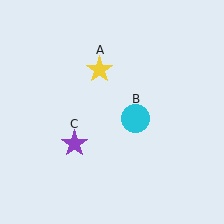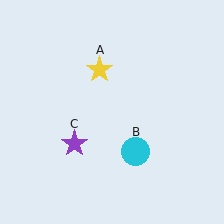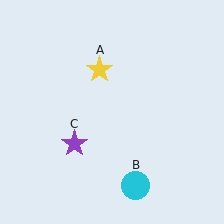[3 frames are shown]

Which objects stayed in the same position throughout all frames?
Yellow star (object A) and purple star (object C) remained stationary.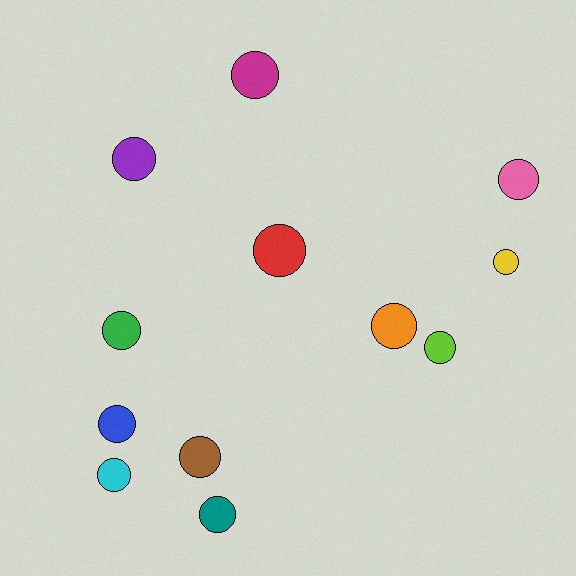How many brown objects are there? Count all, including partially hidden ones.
There is 1 brown object.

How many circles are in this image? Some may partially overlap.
There are 12 circles.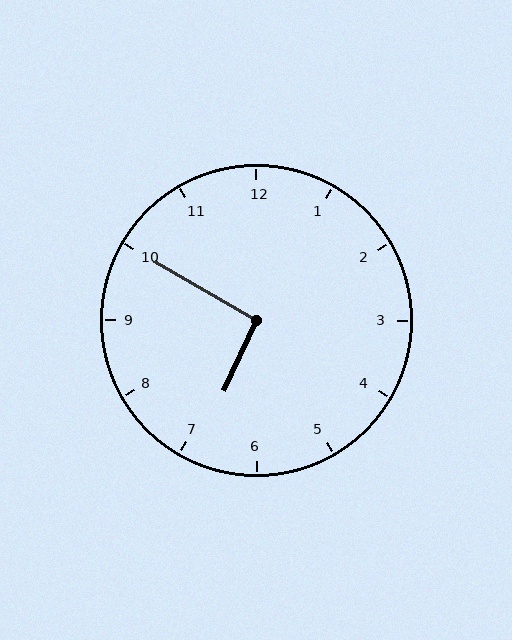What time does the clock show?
6:50.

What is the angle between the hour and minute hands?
Approximately 95 degrees.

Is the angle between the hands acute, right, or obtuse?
It is right.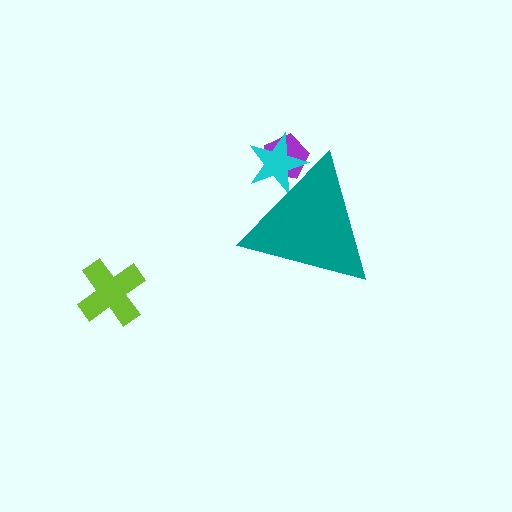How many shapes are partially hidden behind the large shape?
2 shapes are partially hidden.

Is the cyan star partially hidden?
Yes, the cyan star is partially hidden behind the teal triangle.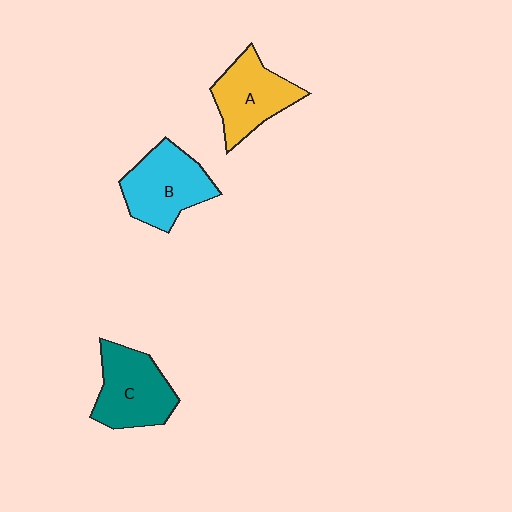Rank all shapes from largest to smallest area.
From largest to smallest: B (cyan), C (teal), A (yellow).